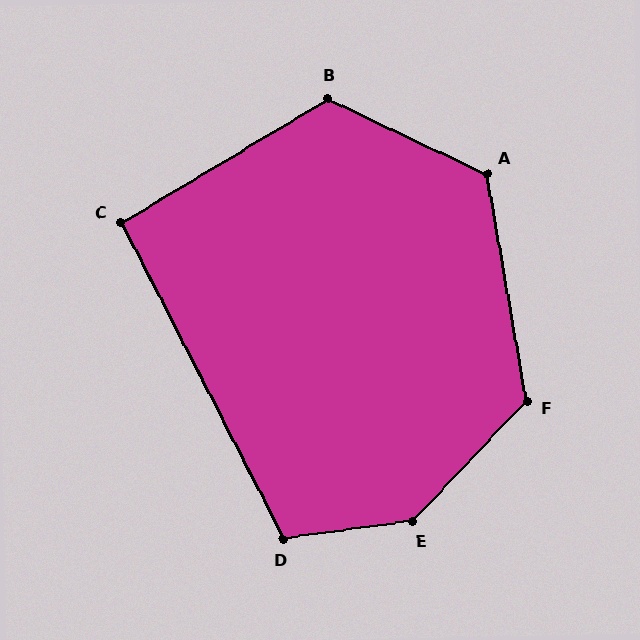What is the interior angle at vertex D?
Approximately 110 degrees (obtuse).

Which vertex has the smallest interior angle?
C, at approximately 94 degrees.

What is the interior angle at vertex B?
Approximately 124 degrees (obtuse).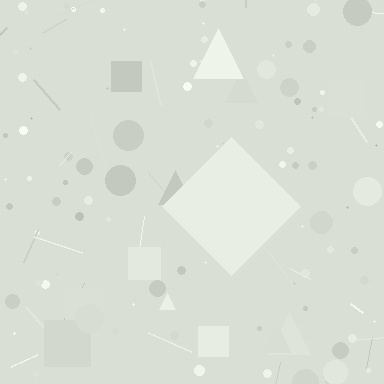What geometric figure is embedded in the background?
A diamond is embedded in the background.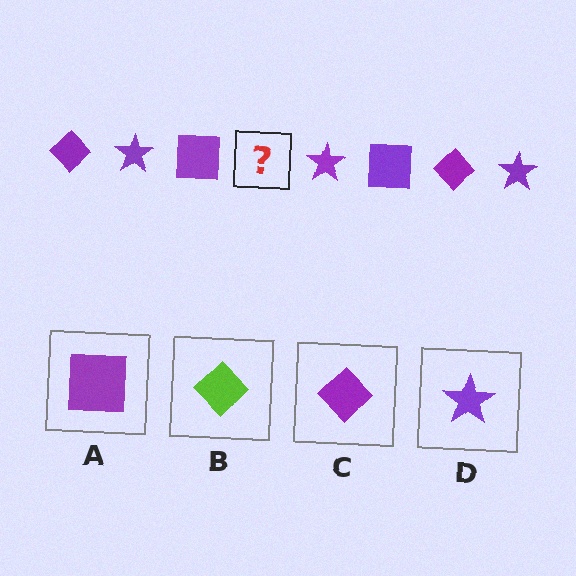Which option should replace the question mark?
Option C.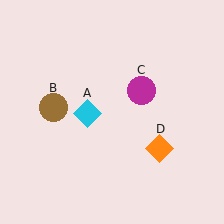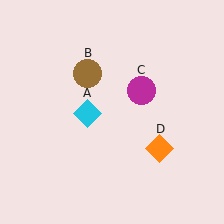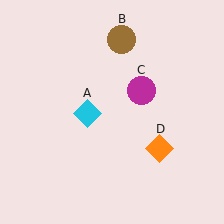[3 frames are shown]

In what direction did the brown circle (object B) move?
The brown circle (object B) moved up and to the right.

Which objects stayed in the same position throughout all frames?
Cyan diamond (object A) and magenta circle (object C) and orange diamond (object D) remained stationary.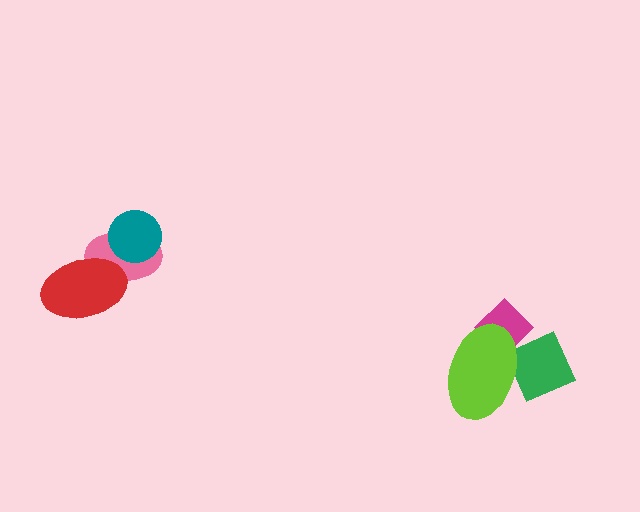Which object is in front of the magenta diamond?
The lime ellipse is in front of the magenta diamond.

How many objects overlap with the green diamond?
2 objects overlap with the green diamond.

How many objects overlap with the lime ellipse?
2 objects overlap with the lime ellipse.